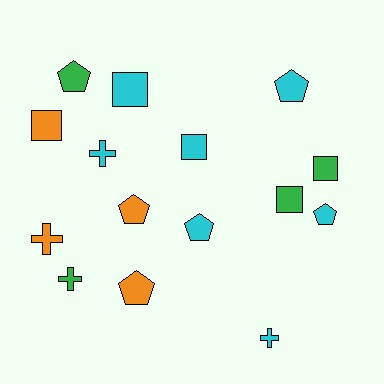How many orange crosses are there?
There is 1 orange cross.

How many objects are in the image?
There are 15 objects.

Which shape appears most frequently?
Pentagon, with 6 objects.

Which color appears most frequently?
Cyan, with 7 objects.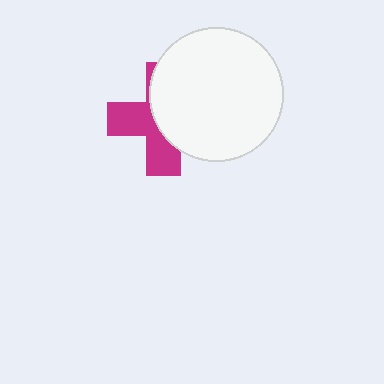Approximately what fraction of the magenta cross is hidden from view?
Roughly 54% of the magenta cross is hidden behind the white circle.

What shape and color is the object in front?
The object in front is a white circle.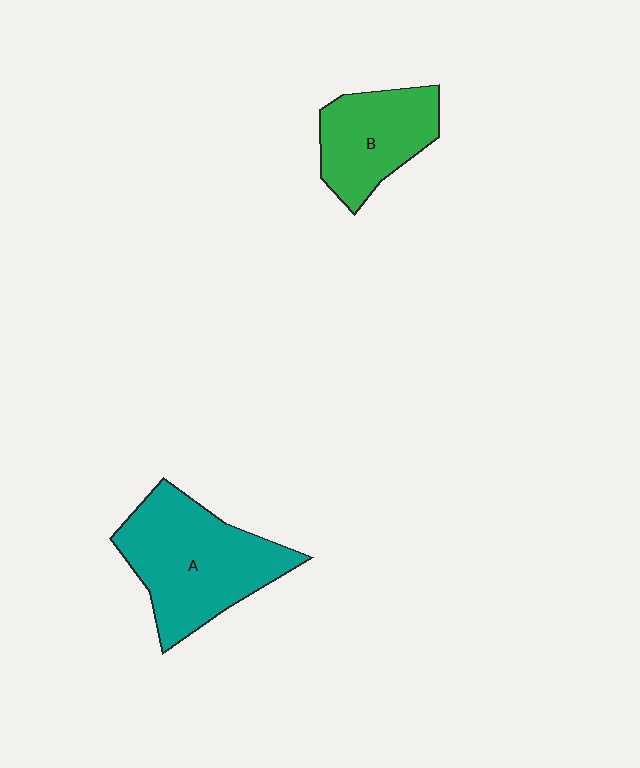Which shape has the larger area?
Shape A (teal).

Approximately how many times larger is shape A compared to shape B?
Approximately 1.5 times.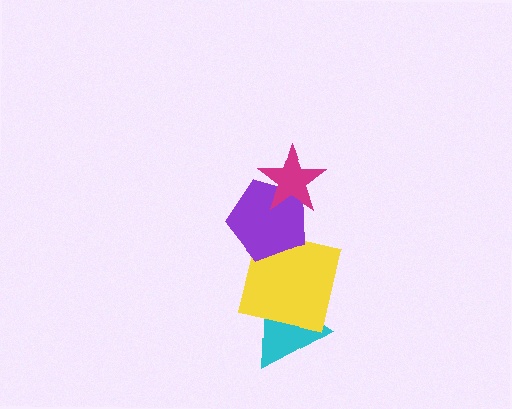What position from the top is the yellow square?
The yellow square is 3rd from the top.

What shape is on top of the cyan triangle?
The yellow square is on top of the cyan triangle.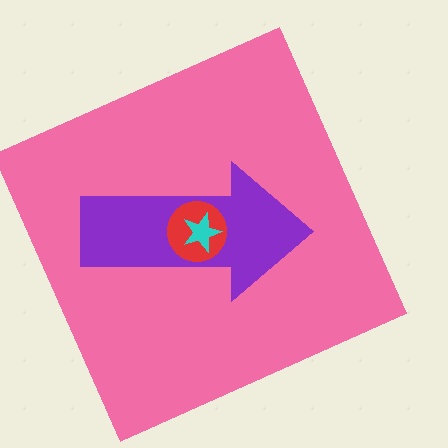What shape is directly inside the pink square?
The purple arrow.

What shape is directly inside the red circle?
The cyan star.